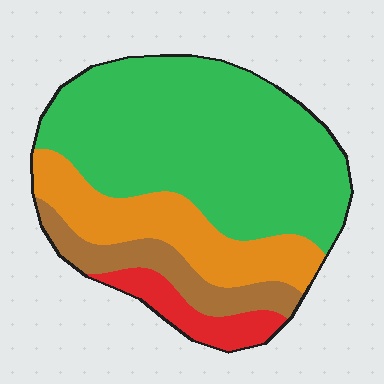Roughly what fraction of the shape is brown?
Brown takes up less than a quarter of the shape.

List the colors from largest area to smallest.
From largest to smallest: green, orange, brown, red.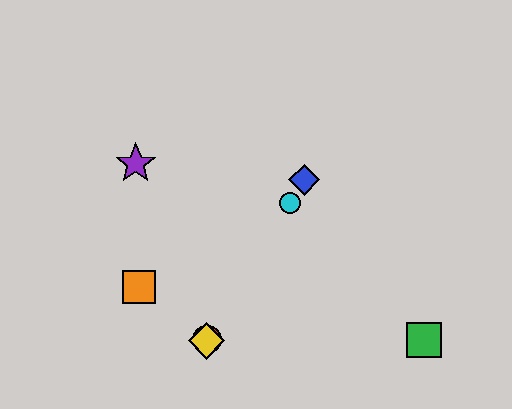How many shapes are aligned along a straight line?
4 shapes (the red circle, the blue diamond, the yellow diamond, the cyan circle) are aligned along a straight line.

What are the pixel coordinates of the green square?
The green square is at (424, 340).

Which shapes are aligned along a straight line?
The red circle, the blue diamond, the yellow diamond, the cyan circle are aligned along a straight line.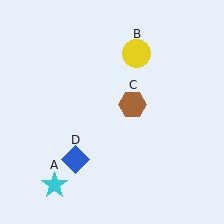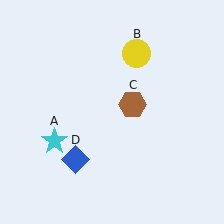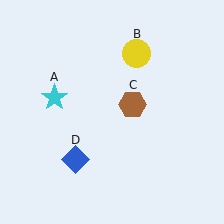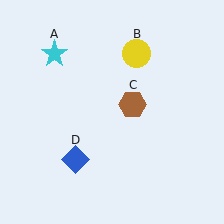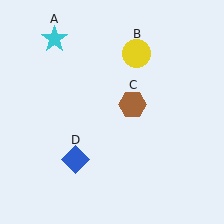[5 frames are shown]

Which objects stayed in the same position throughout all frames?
Yellow circle (object B) and brown hexagon (object C) and blue diamond (object D) remained stationary.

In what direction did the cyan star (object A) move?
The cyan star (object A) moved up.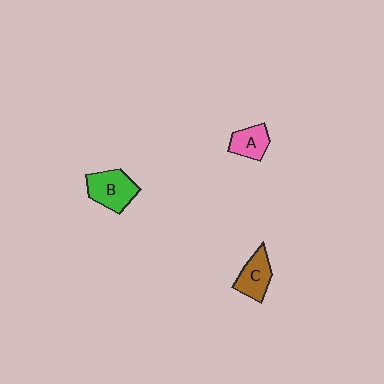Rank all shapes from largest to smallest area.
From largest to smallest: B (green), C (brown), A (pink).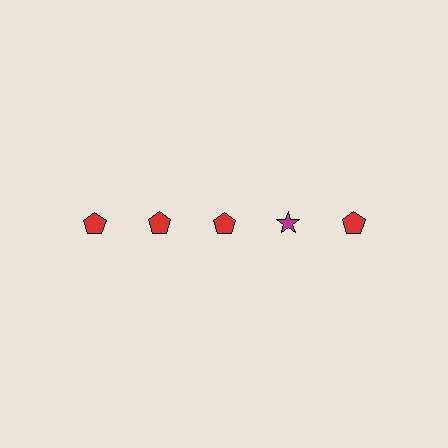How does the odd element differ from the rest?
It differs in both color (magenta instead of red) and shape (star instead of pentagon).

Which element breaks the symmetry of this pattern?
The magenta star in the top row, second from right column breaks the symmetry. All other shapes are red pentagons.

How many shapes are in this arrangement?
There are 5 shapes arranged in a grid pattern.